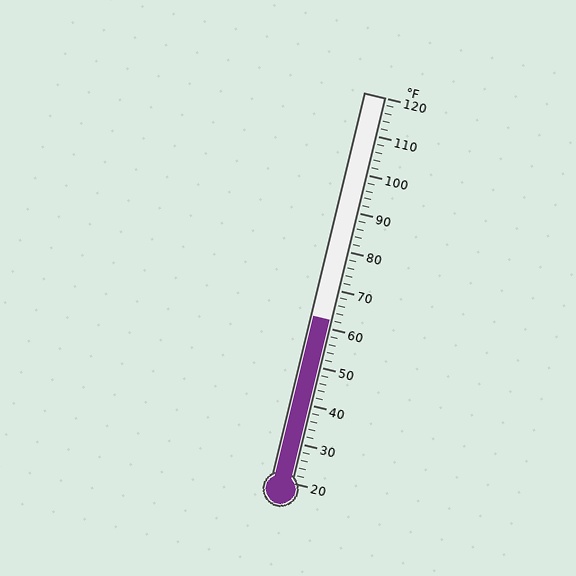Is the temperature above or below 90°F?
The temperature is below 90°F.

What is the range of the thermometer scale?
The thermometer scale ranges from 20°F to 120°F.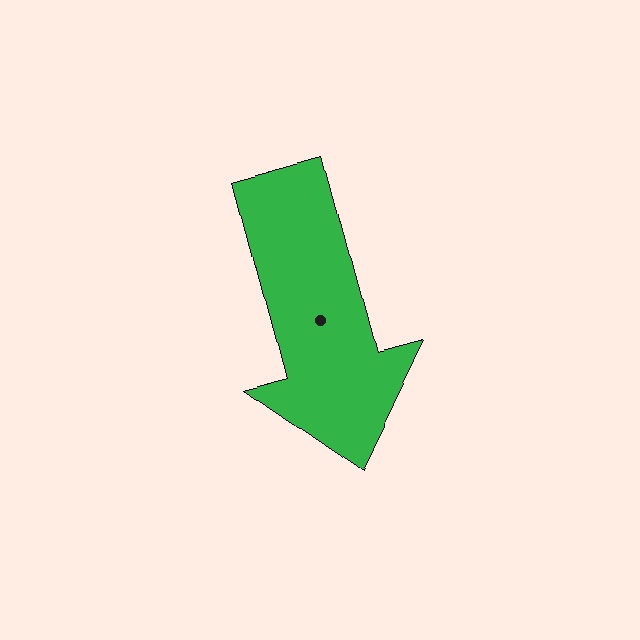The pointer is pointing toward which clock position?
Roughly 6 o'clock.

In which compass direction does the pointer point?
South.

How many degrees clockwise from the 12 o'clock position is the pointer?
Approximately 165 degrees.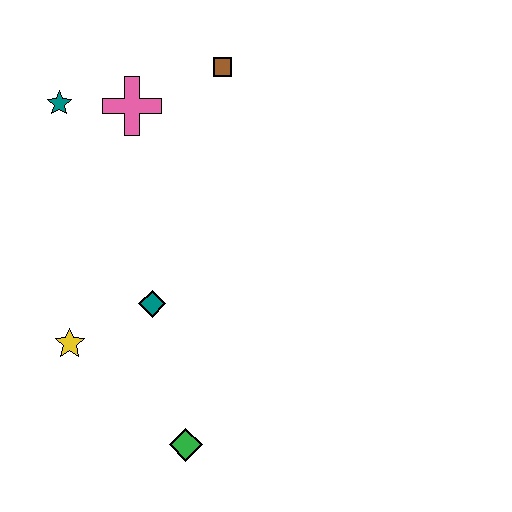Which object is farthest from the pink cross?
The green diamond is farthest from the pink cross.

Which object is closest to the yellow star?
The teal diamond is closest to the yellow star.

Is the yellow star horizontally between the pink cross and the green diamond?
No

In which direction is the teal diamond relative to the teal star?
The teal diamond is below the teal star.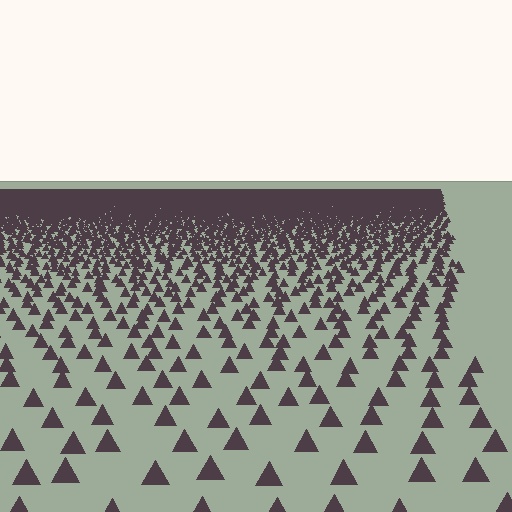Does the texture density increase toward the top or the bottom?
Density increases toward the top.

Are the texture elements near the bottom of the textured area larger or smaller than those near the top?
Larger. Near the bottom, elements are closer to the viewer and appear at a bigger on-screen size.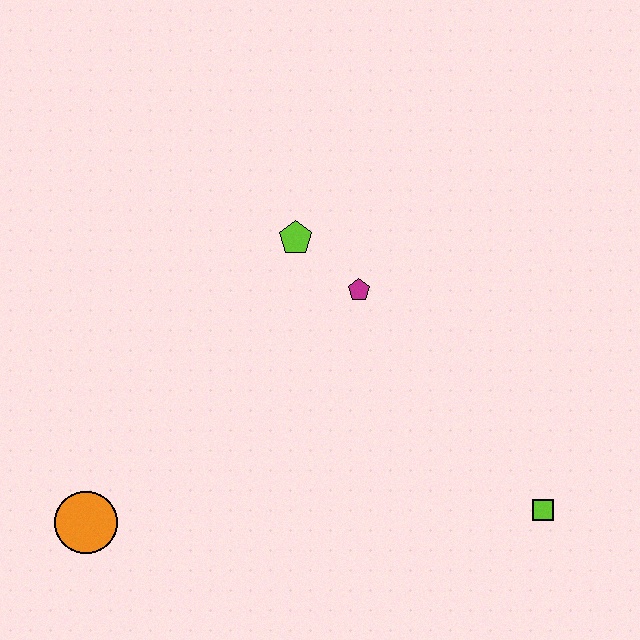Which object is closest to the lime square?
The magenta pentagon is closest to the lime square.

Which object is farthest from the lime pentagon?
The lime square is farthest from the lime pentagon.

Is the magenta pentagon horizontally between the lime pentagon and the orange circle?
No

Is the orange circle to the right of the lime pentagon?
No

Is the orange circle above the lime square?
No